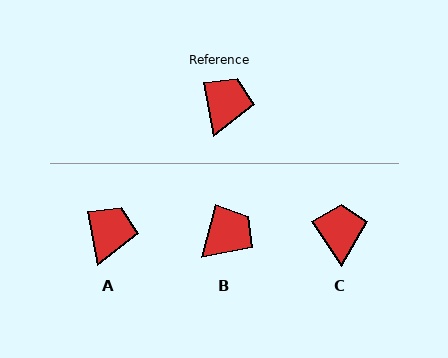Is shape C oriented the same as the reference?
No, it is off by about 23 degrees.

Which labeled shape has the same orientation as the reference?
A.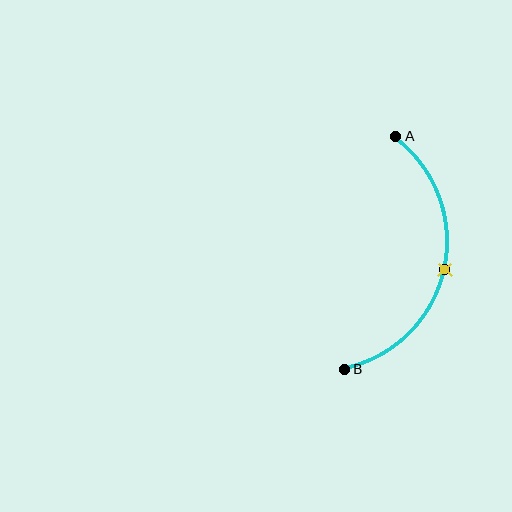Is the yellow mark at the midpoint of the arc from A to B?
Yes. The yellow mark lies on the arc at equal arc-length from both A and B — it is the arc midpoint.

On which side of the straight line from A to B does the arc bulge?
The arc bulges to the right of the straight line connecting A and B.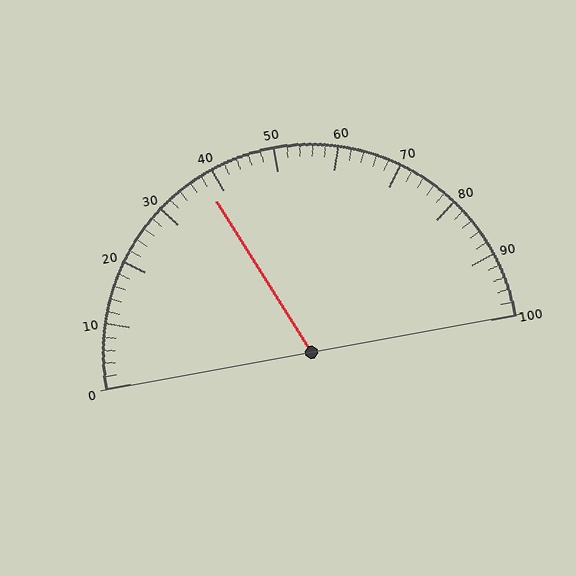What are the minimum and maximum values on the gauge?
The gauge ranges from 0 to 100.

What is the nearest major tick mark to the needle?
The nearest major tick mark is 40.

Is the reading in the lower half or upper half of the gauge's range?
The reading is in the lower half of the range (0 to 100).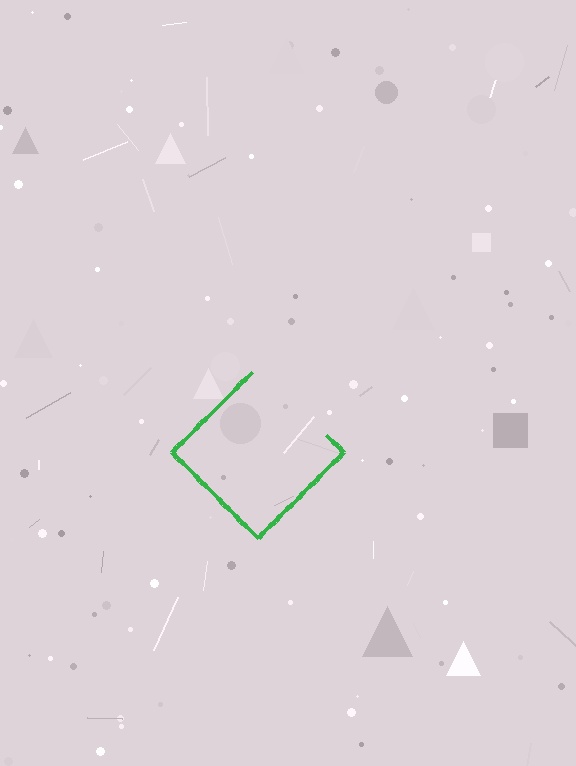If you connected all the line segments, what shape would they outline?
They would outline a diamond.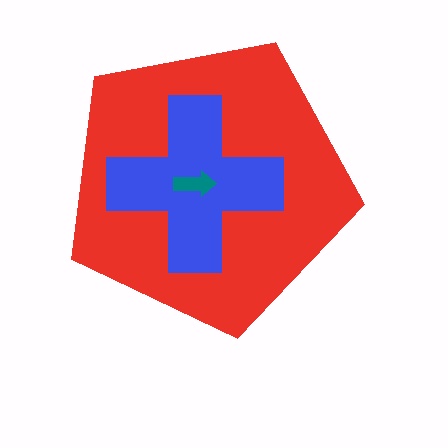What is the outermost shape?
The red pentagon.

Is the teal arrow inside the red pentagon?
Yes.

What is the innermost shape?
The teal arrow.